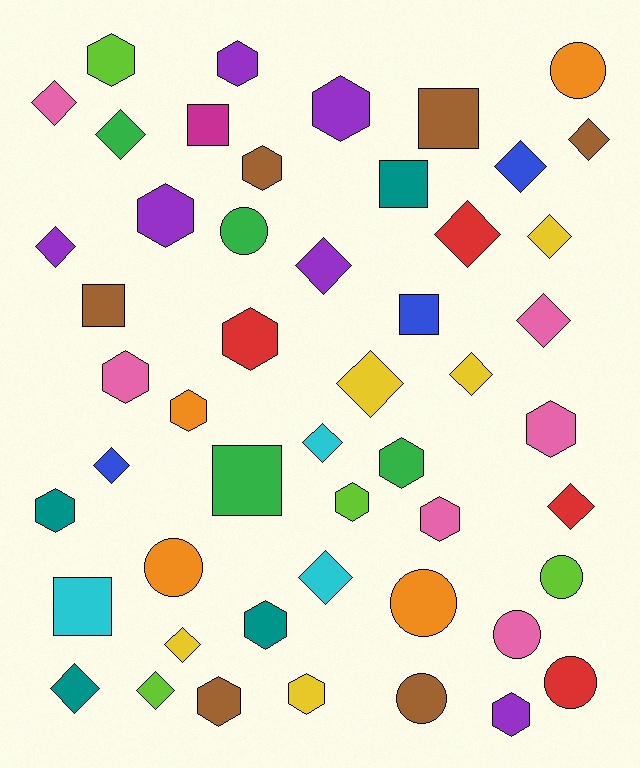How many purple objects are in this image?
There are 6 purple objects.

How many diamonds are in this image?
There are 18 diamonds.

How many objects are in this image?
There are 50 objects.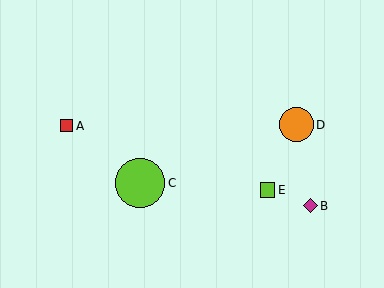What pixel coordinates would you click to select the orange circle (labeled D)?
Click at (296, 125) to select the orange circle D.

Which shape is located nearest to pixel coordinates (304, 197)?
The magenta diamond (labeled B) at (310, 206) is nearest to that location.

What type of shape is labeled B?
Shape B is a magenta diamond.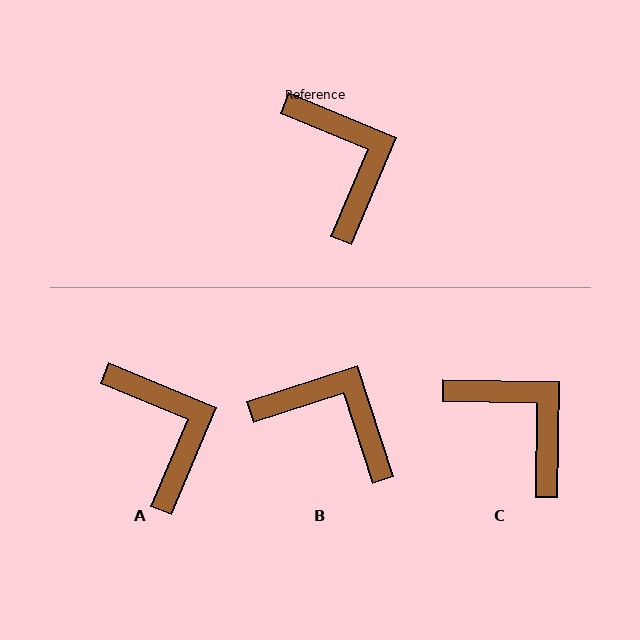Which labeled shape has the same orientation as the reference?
A.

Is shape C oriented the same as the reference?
No, it is off by about 22 degrees.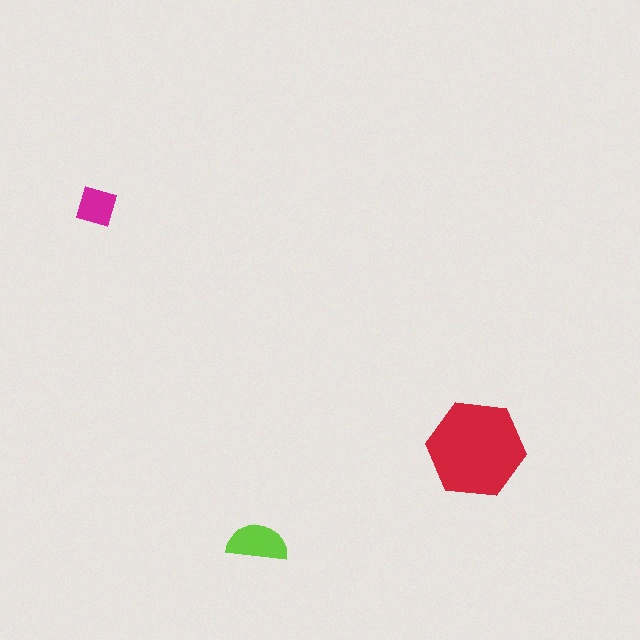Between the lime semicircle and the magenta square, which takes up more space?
The lime semicircle.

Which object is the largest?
The red hexagon.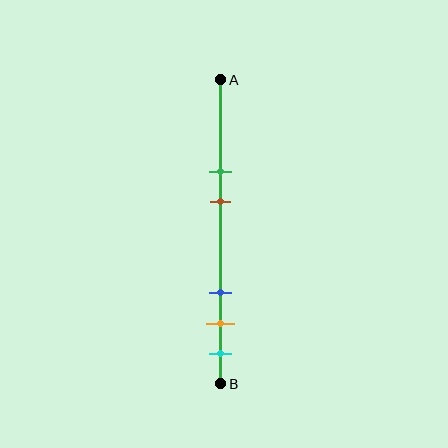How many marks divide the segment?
There are 5 marks dividing the segment.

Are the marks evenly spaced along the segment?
No, the marks are not evenly spaced.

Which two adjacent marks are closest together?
The orange and cyan marks are the closest adjacent pair.